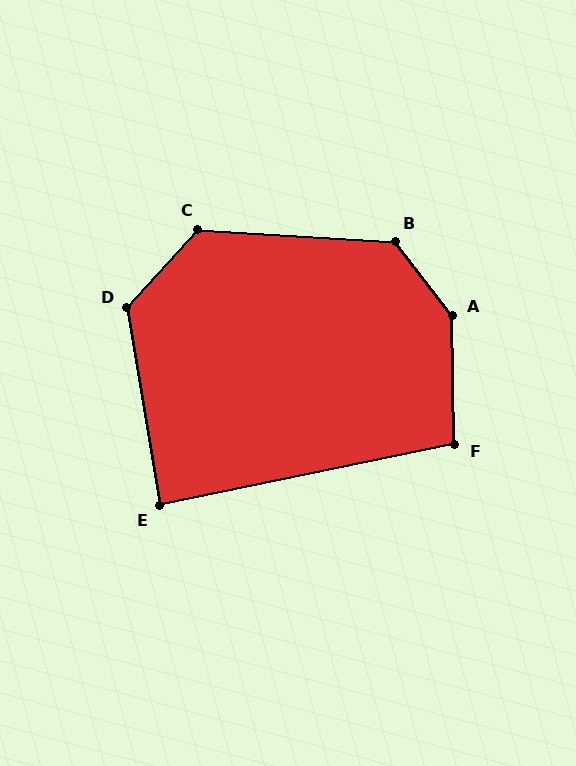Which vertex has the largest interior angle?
A, at approximately 143 degrees.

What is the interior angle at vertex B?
Approximately 131 degrees (obtuse).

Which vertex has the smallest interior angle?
E, at approximately 88 degrees.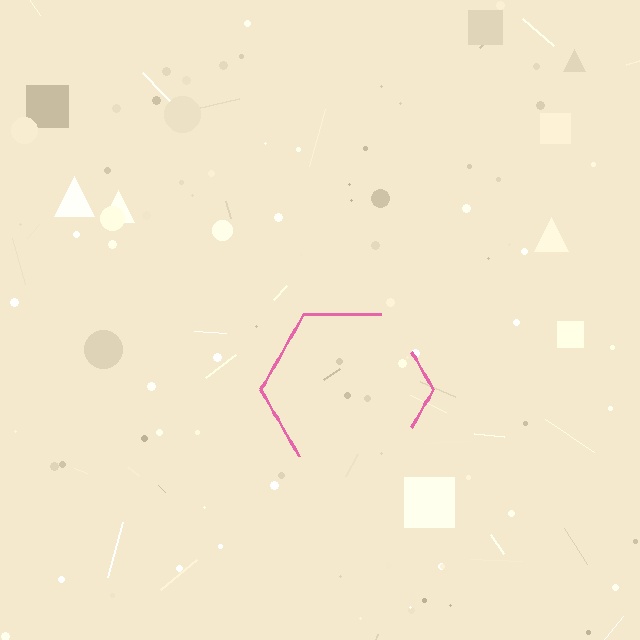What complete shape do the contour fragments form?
The contour fragments form a hexagon.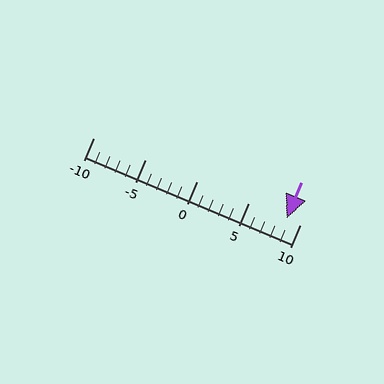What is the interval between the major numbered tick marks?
The major tick marks are spaced 5 units apart.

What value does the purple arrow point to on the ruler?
The purple arrow points to approximately 9.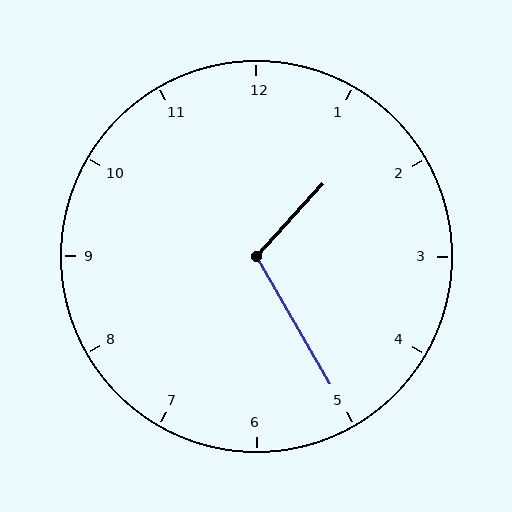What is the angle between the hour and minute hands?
Approximately 108 degrees.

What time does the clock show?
1:25.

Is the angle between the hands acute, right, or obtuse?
It is obtuse.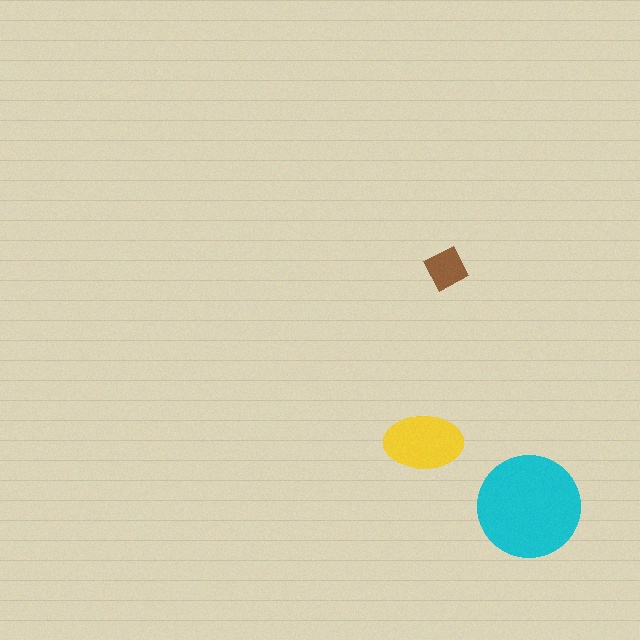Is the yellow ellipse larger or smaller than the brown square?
Larger.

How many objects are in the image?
There are 3 objects in the image.